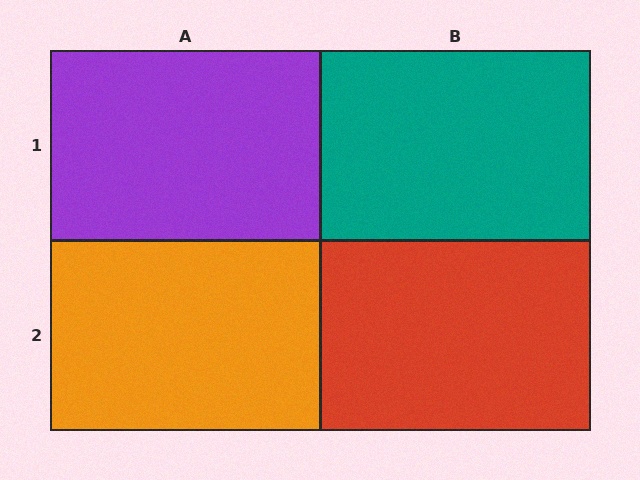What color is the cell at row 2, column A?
Orange.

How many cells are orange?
1 cell is orange.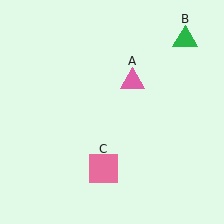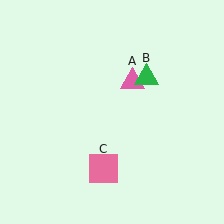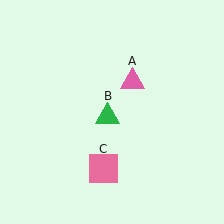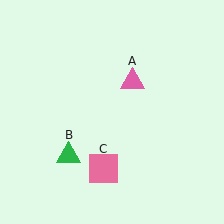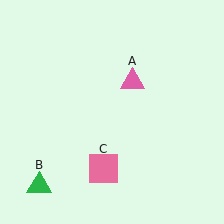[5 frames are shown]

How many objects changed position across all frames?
1 object changed position: green triangle (object B).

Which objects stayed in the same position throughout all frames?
Pink triangle (object A) and pink square (object C) remained stationary.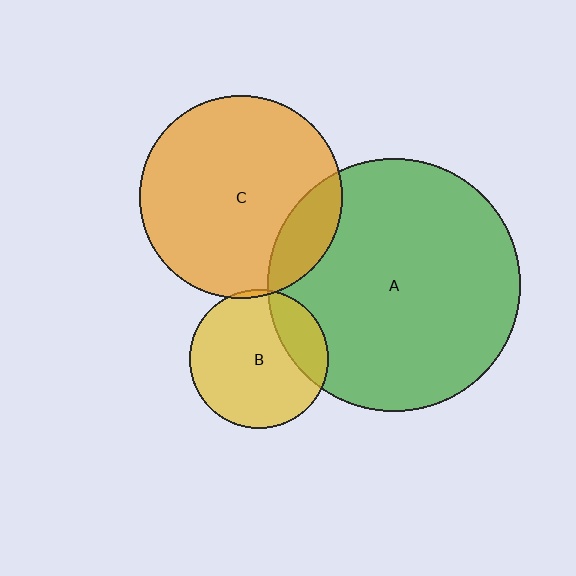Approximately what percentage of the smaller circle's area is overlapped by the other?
Approximately 5%.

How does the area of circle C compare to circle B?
Approximately 2.1 times.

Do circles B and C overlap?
Yes.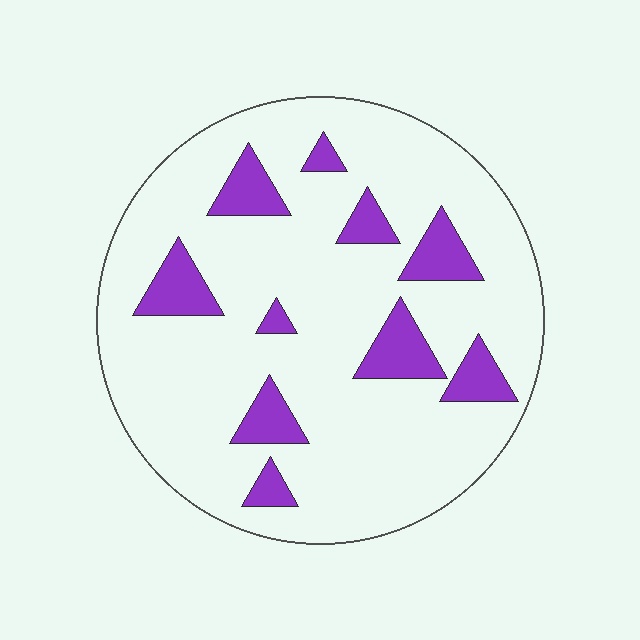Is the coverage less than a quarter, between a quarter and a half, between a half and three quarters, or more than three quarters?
Less than a quarter.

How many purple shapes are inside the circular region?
10.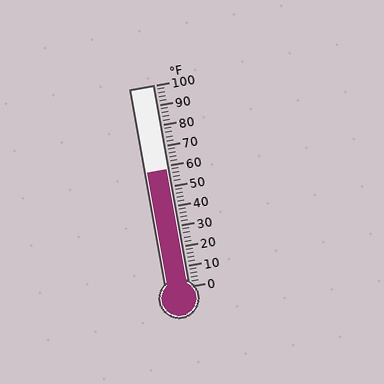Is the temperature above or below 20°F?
The temperature is above 20°F.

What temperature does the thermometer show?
The thermometer shows approximately 58°F.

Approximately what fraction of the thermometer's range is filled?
The thermometer is filled to approximately 60% of its range.